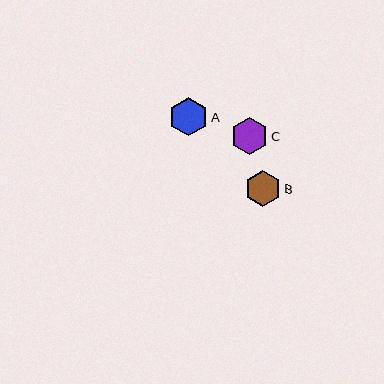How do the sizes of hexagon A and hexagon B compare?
Hexagon A and hexagon B are approximately the same size.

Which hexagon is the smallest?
Hexagon B is the smallest with a size of approximately 35 pixels.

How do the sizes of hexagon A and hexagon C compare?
Hexagon A and hexagon C are approximately the same size.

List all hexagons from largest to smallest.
From largest to smallest: A, C, B.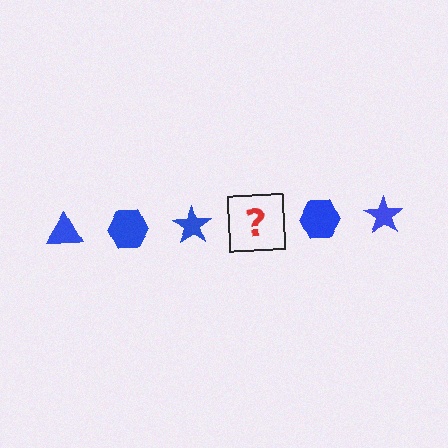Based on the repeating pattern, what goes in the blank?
The blank should be a blue triangle.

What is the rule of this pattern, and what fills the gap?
The rule is that the pattern cycles through triangle, hexagon, star shapes in blue. The gap should be filled with a blue triangle.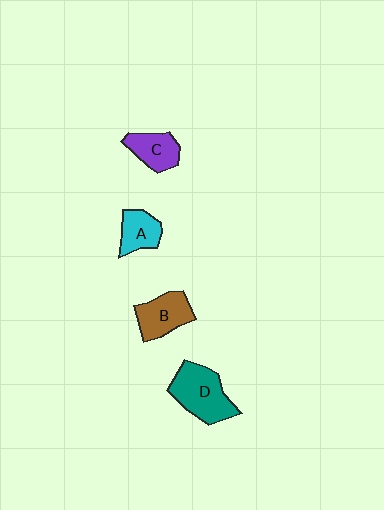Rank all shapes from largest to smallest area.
From largest to smallest: D (teal), B (brown), C (purple), A (cyan).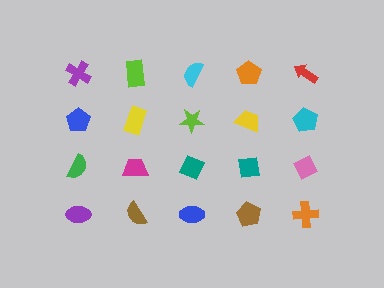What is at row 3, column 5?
A pink diamond.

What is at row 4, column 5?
An orange cross.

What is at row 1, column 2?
A lime rectangle.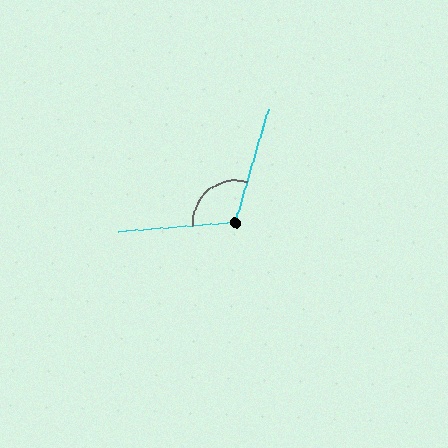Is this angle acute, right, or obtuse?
It is obtuse.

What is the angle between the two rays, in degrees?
Approximately 111 degrees.